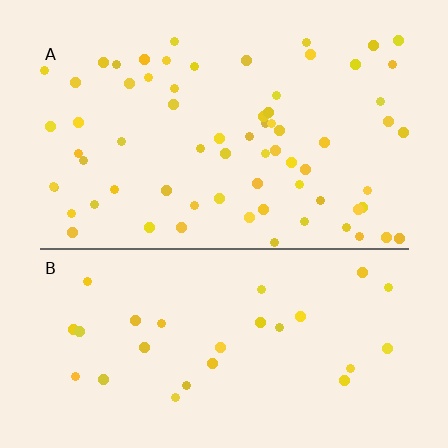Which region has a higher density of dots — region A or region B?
A (the top).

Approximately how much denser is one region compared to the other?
Approximately 2.4× — region A over region B.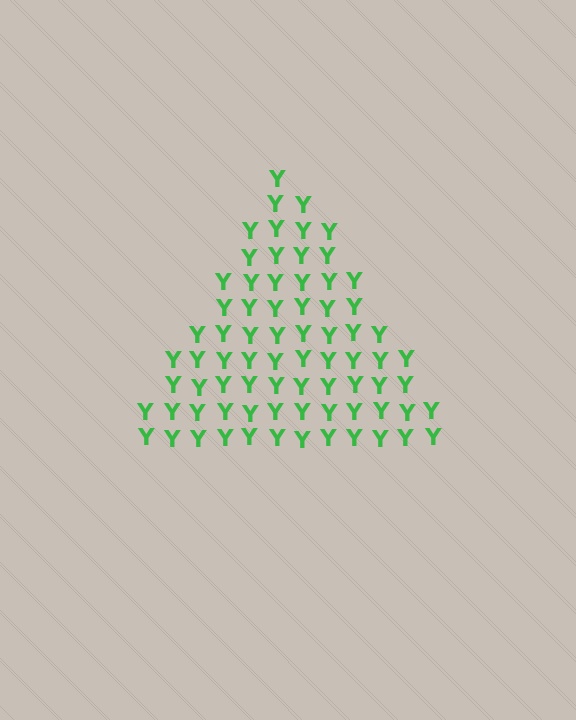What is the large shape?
The large shape is a triangle.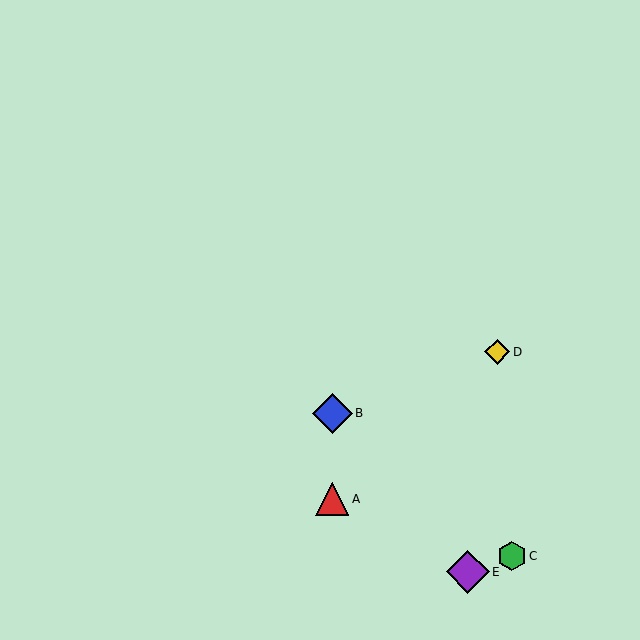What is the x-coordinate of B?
Object B is at x≈332.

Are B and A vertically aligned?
Yes, both are at x≈332.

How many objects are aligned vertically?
2 objects (A, B) are aligned vertically.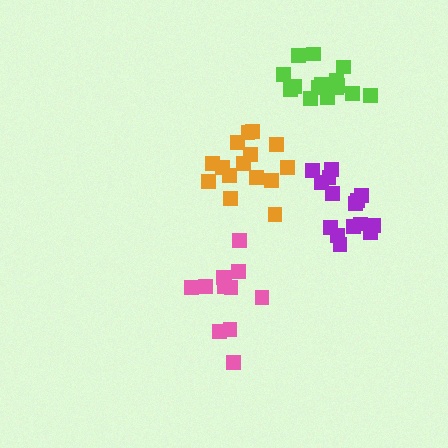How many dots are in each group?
Group 1: 11 dots, Group 2: 15 dots, Group 3: 15 dots, Group 4: 15 dots (56 total).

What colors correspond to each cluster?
The clusters are colored: pink, orange, lime, purple.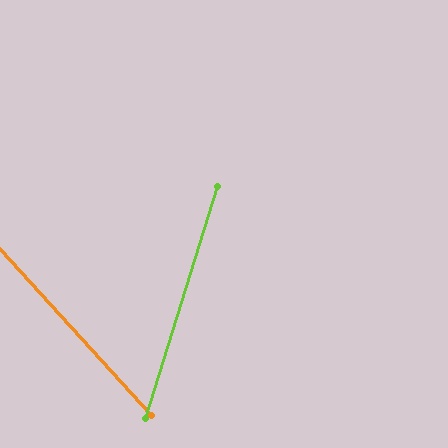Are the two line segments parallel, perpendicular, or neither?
Neither parallel nor perpendicular — they differ by about 60°.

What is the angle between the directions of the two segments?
Approximately 60 degrees.